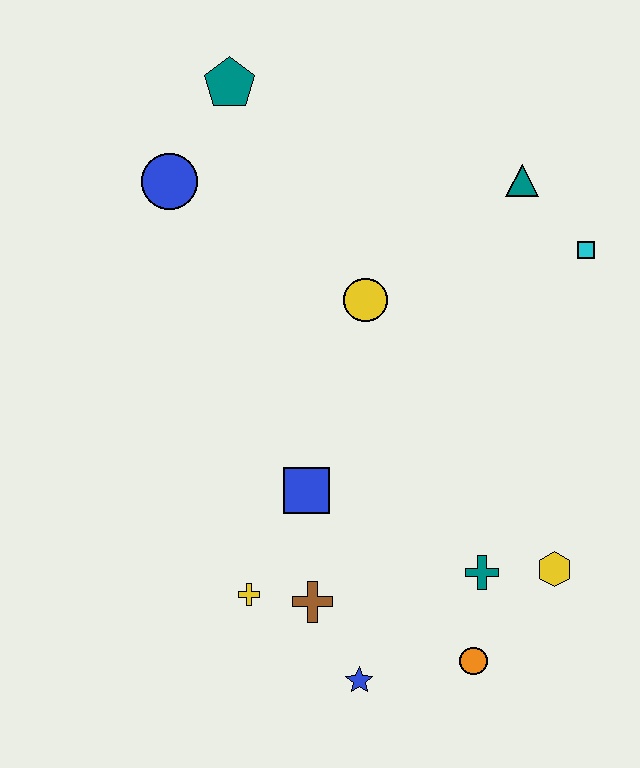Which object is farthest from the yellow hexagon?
The teal pentagon is farthest from the yellow hexagon.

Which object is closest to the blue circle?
The teal pentagon is closest to the blue circle.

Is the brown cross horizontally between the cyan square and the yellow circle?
No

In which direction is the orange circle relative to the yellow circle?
The orange circle is below the yellow circle.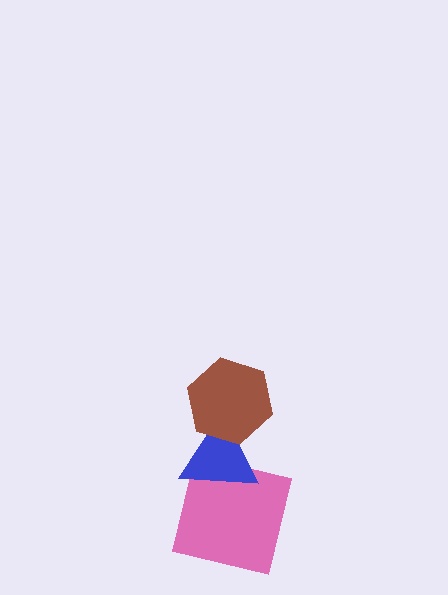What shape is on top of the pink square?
The blue triangle is on top of the pink square.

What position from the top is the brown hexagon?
The brown hexagon is 1st from the top.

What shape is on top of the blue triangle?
The brown hexagon is on top of the blue triangle.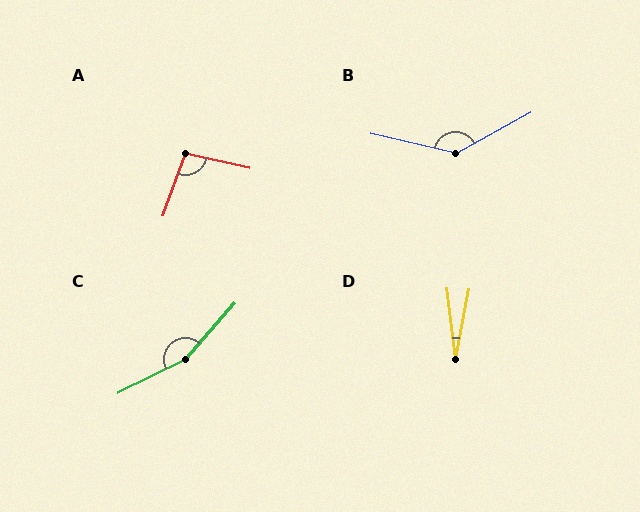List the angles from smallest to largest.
D (18°), A (97°), B (139°), C (158°).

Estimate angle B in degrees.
Approximately 139 degrees.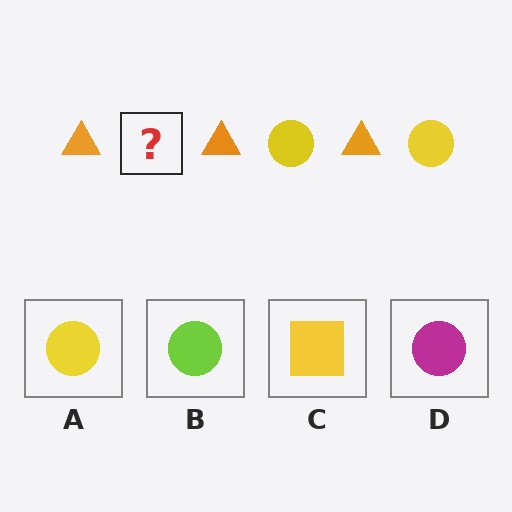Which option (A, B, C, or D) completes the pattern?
A.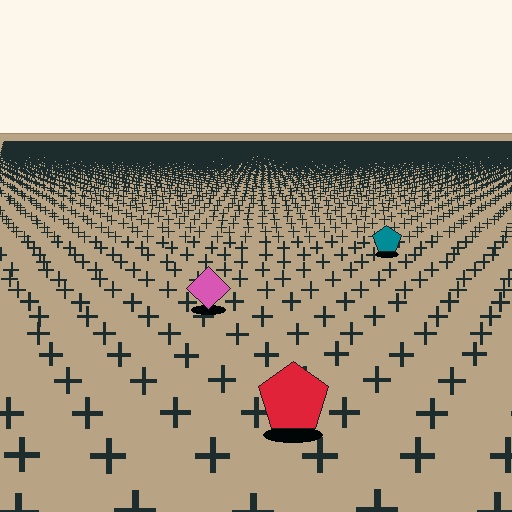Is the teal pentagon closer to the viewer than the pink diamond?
No. The pink diamond is closer — you can tell from the texture gradient: the ground texture is coarser near it.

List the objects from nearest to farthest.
From nearest to farthest: the red pentagon, the pink diamond, the teal pentagon.